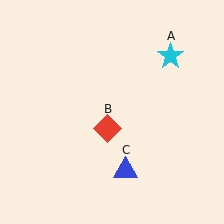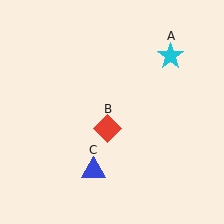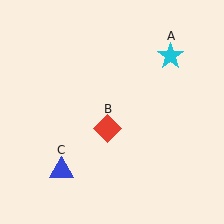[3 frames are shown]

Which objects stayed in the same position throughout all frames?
Cyan star (object A) and red diamond (object B) remained stationary.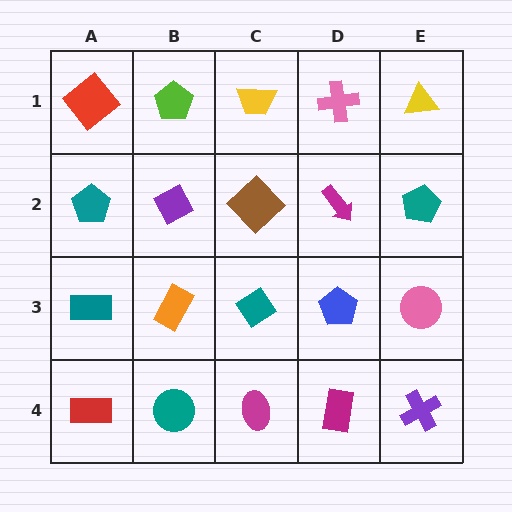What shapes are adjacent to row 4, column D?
A blue pentagon (row 3, column D), a magenta ellipse (row 4, column C), a purple cross (row 4, column E).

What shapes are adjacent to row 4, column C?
A teal diamond (row 3, column C), a teal circle (row 4, column B), a magenta rectangle (row 4, column D).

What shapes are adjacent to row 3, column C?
A brown diamond (row 2, column C), a magenta ellipse (row 4, column C), an orange rectangle (row 3, column B), a blue pentagon (row 3, column D).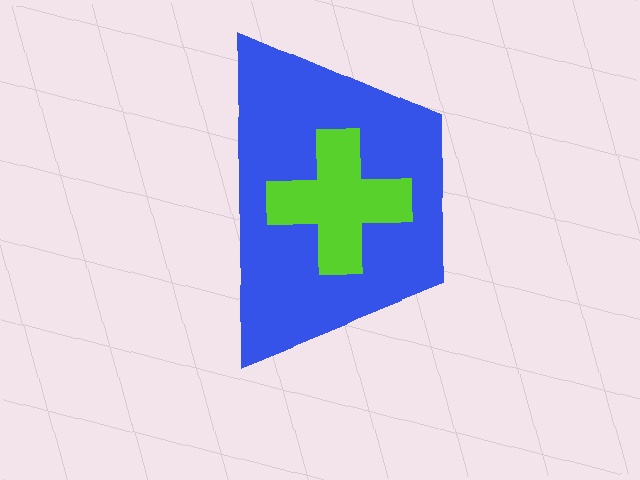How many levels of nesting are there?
2.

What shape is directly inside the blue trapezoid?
The lime cross.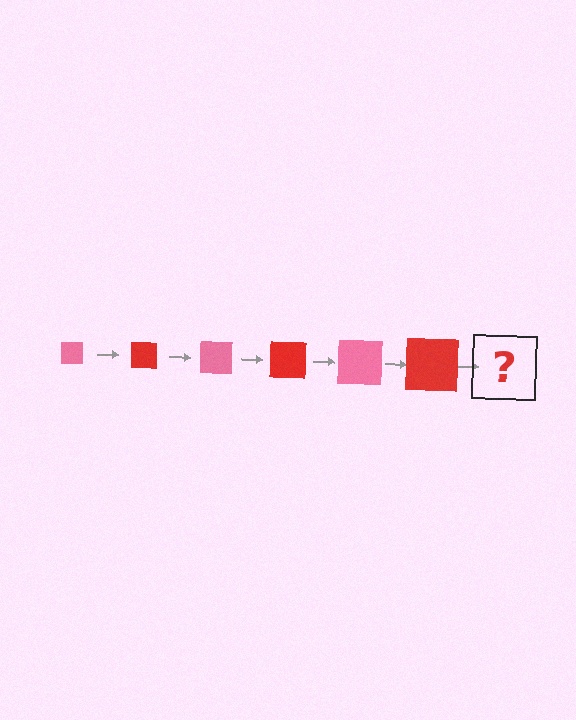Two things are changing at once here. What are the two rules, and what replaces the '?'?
The two rules are that the square grows larger each step and the color cycles through pink and red. The '?' should be a pink square, larger than the previous one.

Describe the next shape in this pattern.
It should be a pink square, larger than the previous one.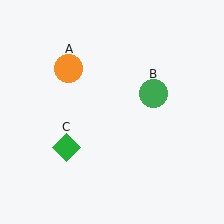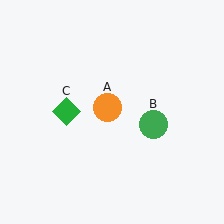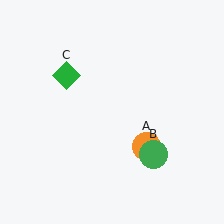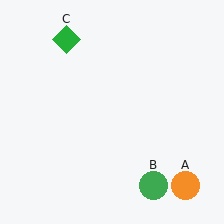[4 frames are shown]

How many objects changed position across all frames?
3 objects changed position: orange circle (object A), green circle (object B), green diamond (object C).